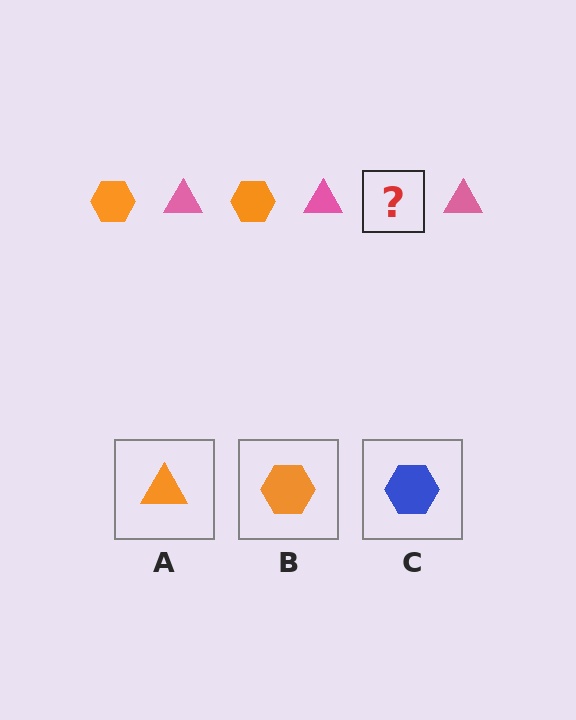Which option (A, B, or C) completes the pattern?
B.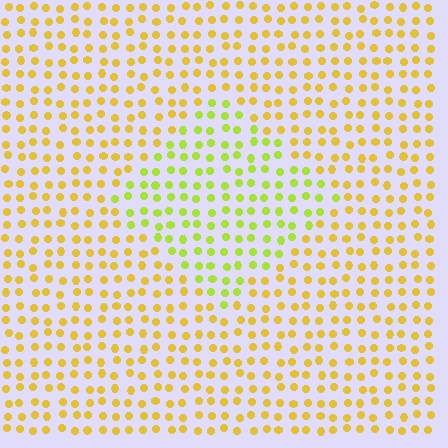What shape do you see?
I see a diamond.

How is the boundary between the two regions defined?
The boundary is defined purely by a slight shift in hue (about 34 degrees). Spacing, size, and orientation are identical on both sides.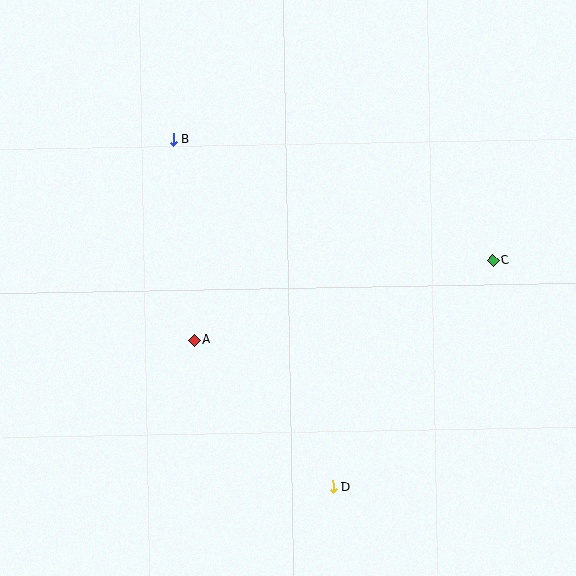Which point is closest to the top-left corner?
Point B is closest to the top-left corner.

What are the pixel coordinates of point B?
Point B is at (174, 139).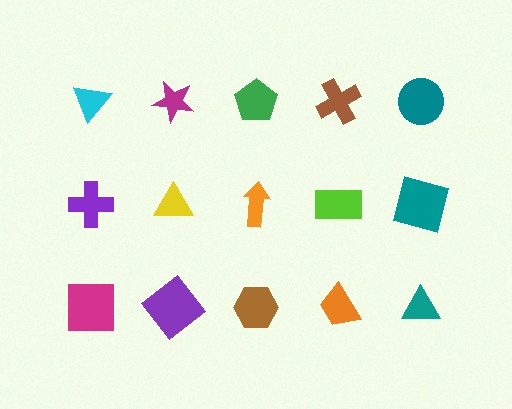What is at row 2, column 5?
A teal square.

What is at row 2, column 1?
A purple cross.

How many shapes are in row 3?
5 shapes.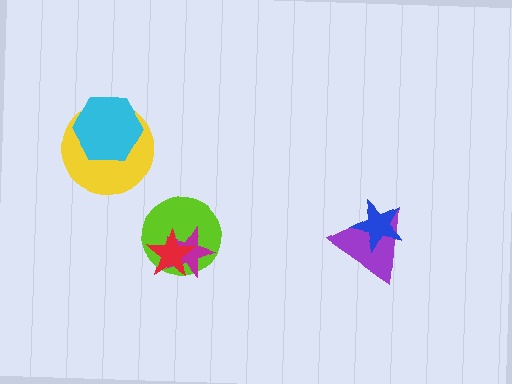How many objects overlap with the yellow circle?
1 object overlaps with the yellow circle.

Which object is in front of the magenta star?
The red star is in front of the magenta star.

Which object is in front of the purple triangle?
The blue star is in front of the purple triangle.